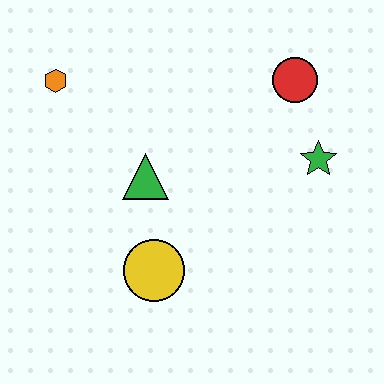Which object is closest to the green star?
The red circle is closest to the green star.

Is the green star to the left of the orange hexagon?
No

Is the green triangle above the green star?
No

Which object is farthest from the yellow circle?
The red circle is farthest from the yellow circle.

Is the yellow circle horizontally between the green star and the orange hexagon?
Yes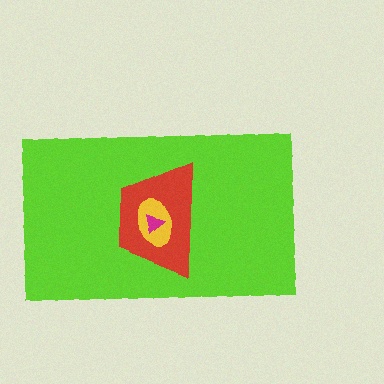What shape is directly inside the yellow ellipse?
The magenta triangle.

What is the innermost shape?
The magenta triangle.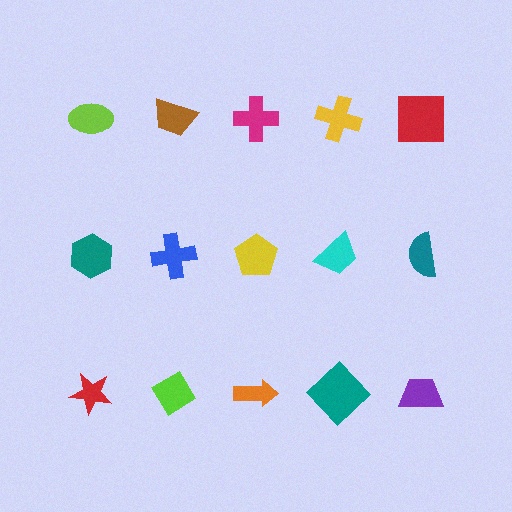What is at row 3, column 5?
A purple trapezoid.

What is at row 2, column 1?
A teal hexagon.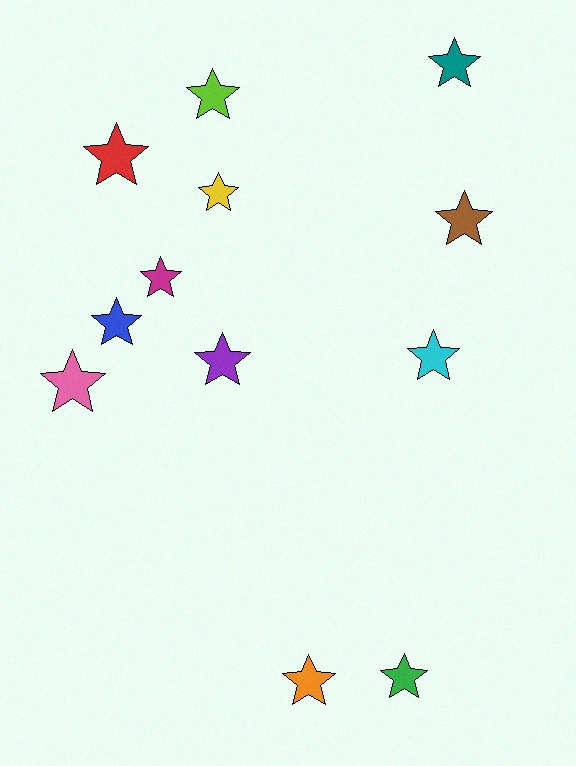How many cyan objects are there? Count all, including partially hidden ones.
There is 1 cyan object.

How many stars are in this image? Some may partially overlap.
There are 12 stars.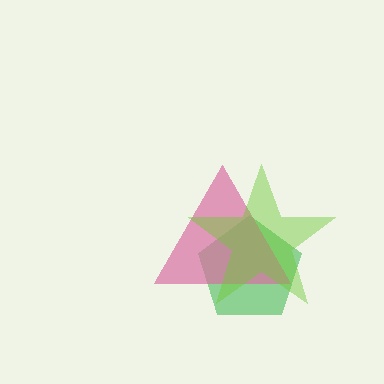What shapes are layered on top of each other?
The layered shapes are: a green pentagon, a pink triangle, a lime star.